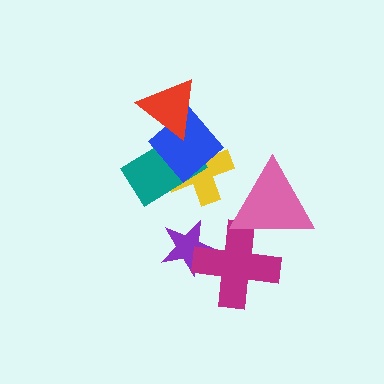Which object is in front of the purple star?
The magenta cross is in front of the purple star.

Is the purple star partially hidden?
Yes, it is partially covered by another shape.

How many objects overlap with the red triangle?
2 objects overlap with the red triangle.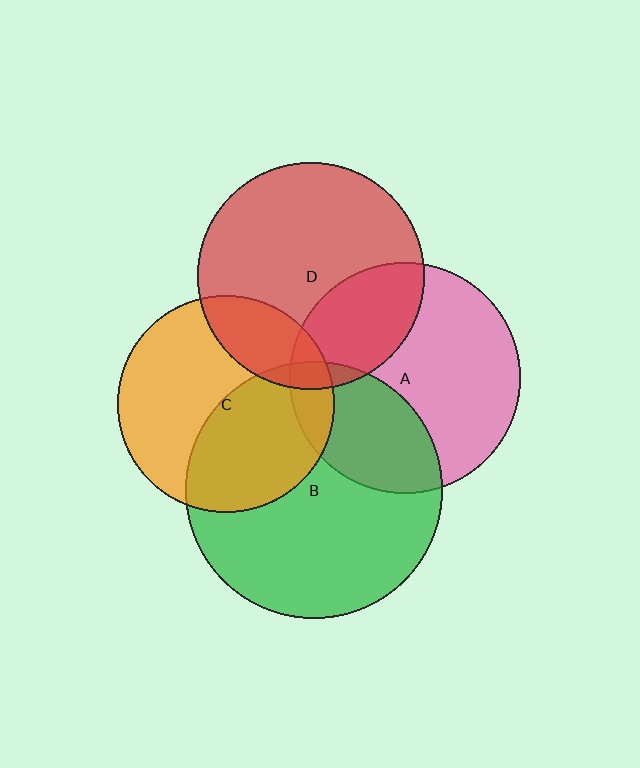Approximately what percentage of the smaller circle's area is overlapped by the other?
Approximately 5%.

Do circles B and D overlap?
Yes.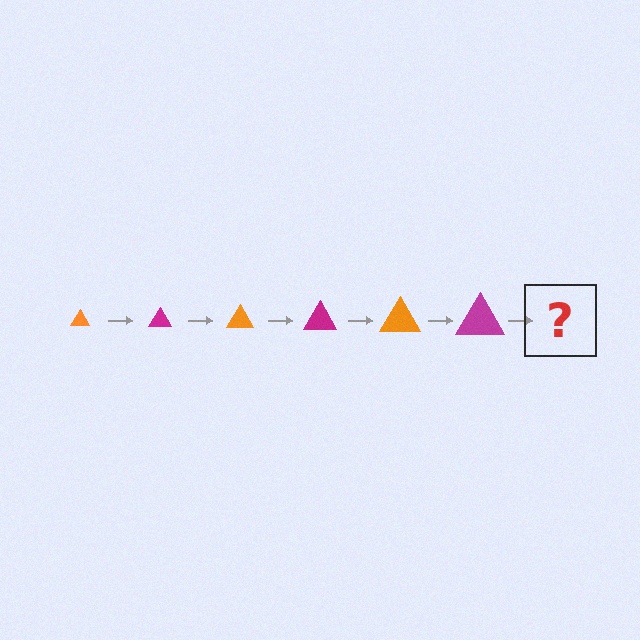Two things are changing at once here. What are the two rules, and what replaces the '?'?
The two rules are that the triangle grows larger each step and the color cycles through orange and magenta. The '?' should be an orange triangle, larger than the previous one.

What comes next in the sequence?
The next element should be an orange triangle, larger than the previous one.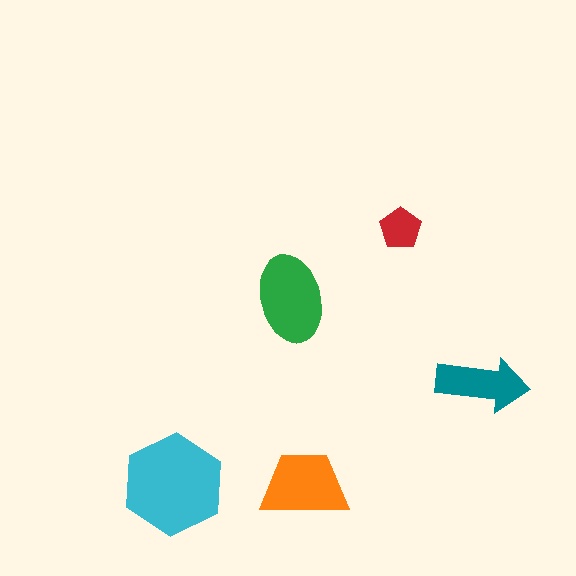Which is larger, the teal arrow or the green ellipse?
The green ellipse.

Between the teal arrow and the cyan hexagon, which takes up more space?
The cyan hexagon.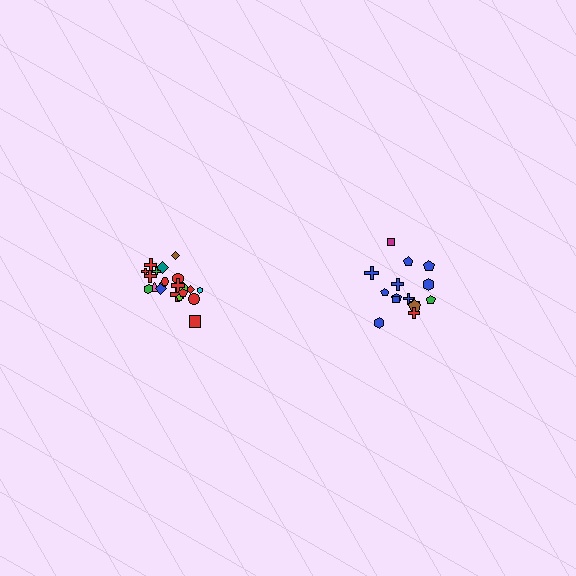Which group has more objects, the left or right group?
The left group.